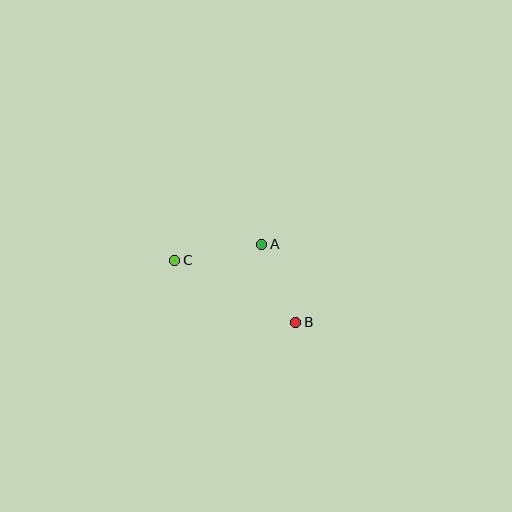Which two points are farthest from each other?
Points B and C are farthest from each other.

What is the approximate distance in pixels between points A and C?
The distance between A and C is approximately 89 pixels.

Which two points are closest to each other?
Points A and B are closest to each other.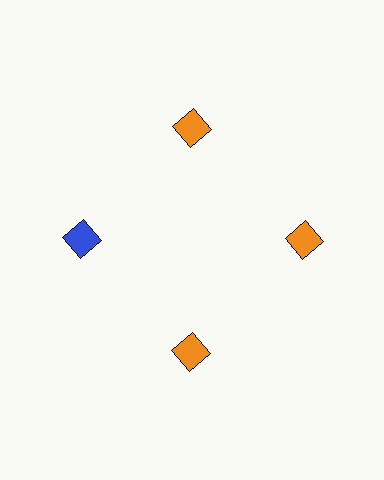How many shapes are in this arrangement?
There are 4 shapes arranged in a ring pattern.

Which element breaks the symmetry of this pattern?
The blue diamond at roughly the 9 o'clock position breaks the symmetry. All other shapes are orange diamonds.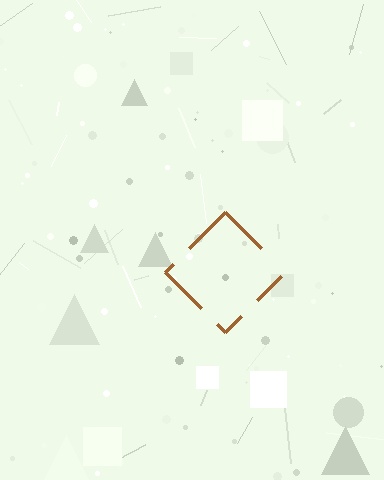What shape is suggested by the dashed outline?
The dashed outline suggests a diamond.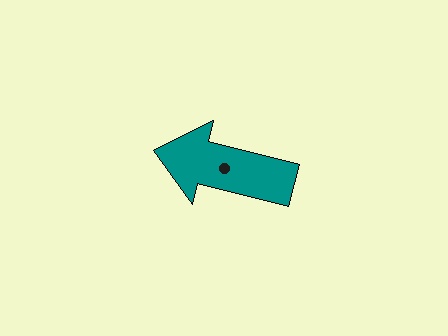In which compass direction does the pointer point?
West.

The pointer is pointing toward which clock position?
Roughly 9 o'clock.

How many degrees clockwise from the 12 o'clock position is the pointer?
Approximately 284 degrees.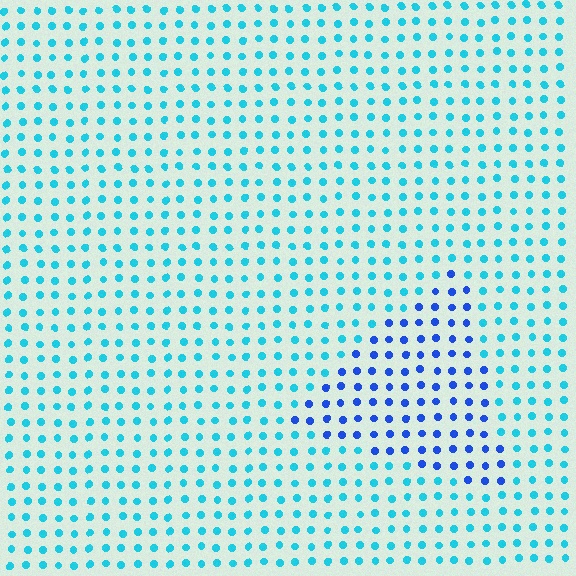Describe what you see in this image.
The image is filled with small cyan elements in a uniform arrangement. A triangle-shaped region is visible where the elements are tinted to a slightly different hue, forming a subtle color boundary.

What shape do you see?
I see a triangle.